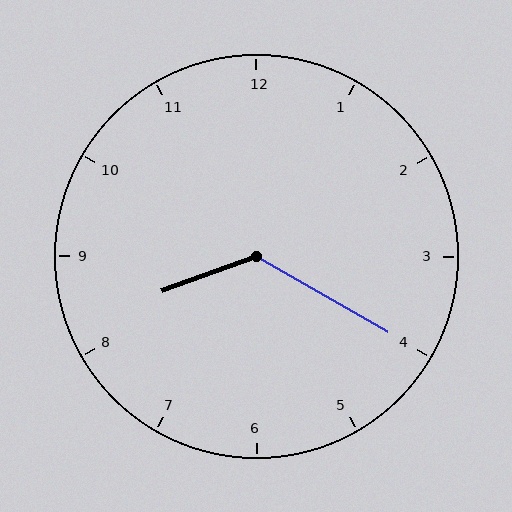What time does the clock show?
8:20.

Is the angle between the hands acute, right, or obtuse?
It is obtuse.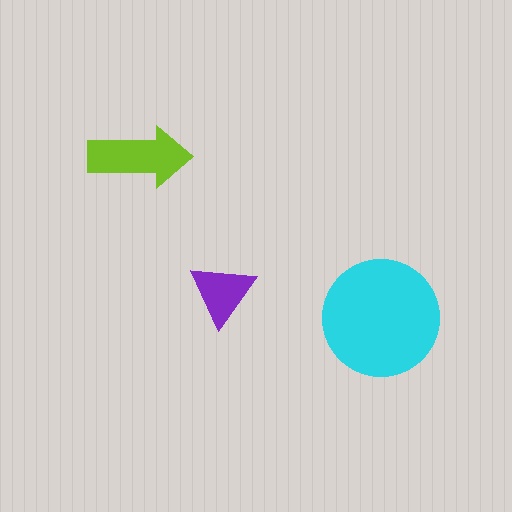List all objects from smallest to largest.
The purple triangle, the lime arrow, the cyan circle.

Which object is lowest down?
The cyan circle is bottommost.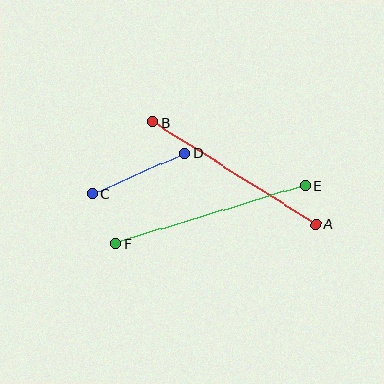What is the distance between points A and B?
The distance is approximately 192 pixels.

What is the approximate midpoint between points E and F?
The midpoint is at approximately (211, 214) pixels.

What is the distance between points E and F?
The distance is approximately 198 pixels.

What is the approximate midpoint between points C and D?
The midpoint is at approximately (138, 174) pixels.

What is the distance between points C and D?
The distance is approximately 101 pixels.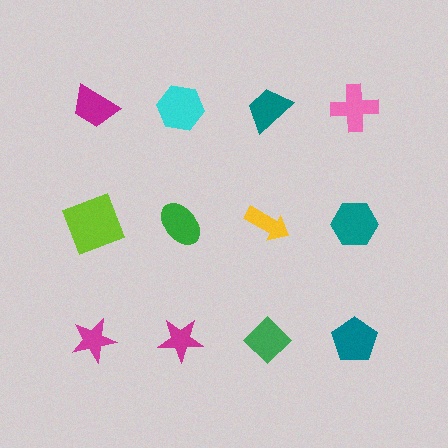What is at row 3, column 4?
A teal pentagon.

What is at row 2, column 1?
A lime square.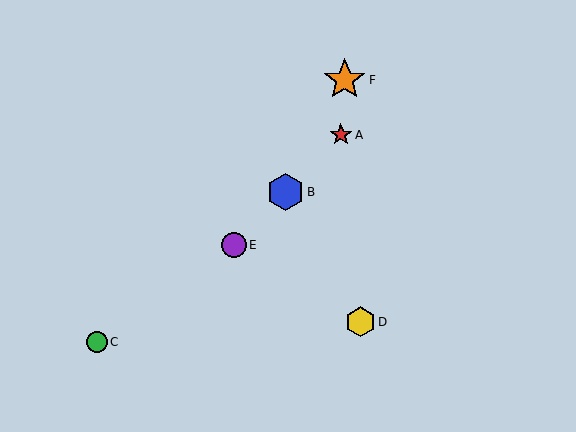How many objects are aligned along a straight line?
3 objects (A, B, E) are aligned along a straight line.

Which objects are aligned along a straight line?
Objects A, B, E are aligned along a straight line.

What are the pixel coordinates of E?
Object E is at (234, 245).